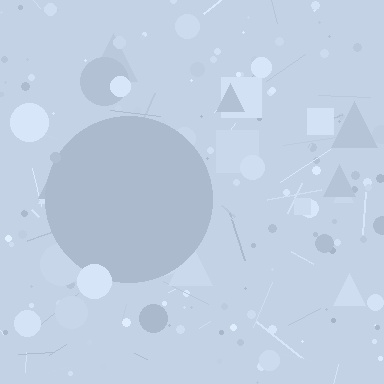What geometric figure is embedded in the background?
A circle is embedded in the background.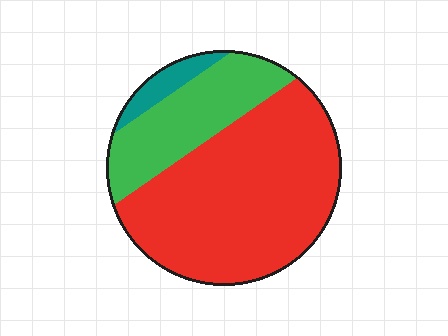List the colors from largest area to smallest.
From largest to smallest: red, green, teal.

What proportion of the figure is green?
Green covers 27% of the figure.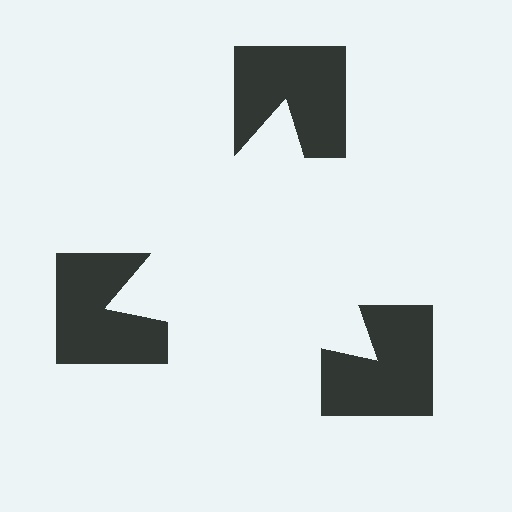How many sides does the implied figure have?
3 sides.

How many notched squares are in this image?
There are 3 — one at each vertex of the illusory triangle.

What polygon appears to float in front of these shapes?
An illusory triangle — its edges are inferred from the aligned wedge cuts in the notched squares, not physically drawn.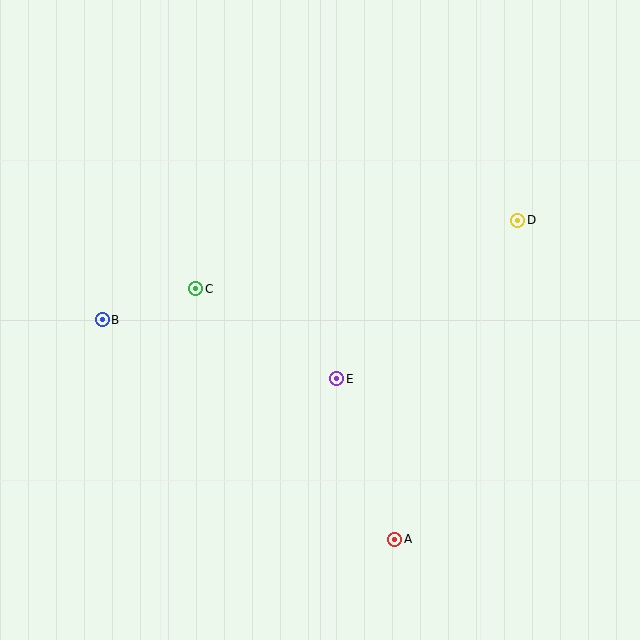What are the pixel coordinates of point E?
Point E is at (337, 379).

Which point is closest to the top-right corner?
Point D is closest to the top-right corner.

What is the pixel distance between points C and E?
The distance between C and E is 168 pixels.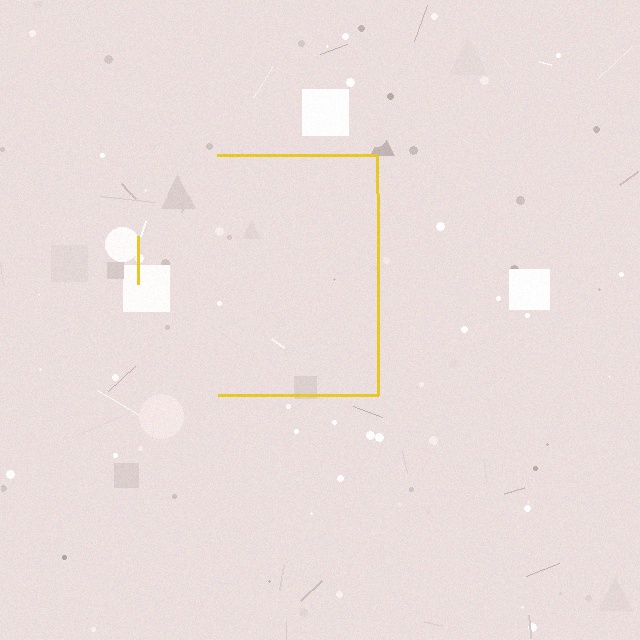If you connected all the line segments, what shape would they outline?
They would outline a square.